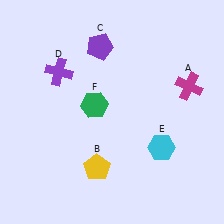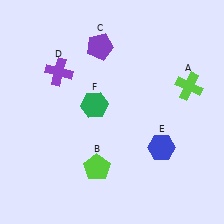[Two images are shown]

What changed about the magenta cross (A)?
In Image 1, A is magenta. In Image 2, it changed to lime.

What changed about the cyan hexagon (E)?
In Image 1, E is cyan. In Image 2, it changed to blue.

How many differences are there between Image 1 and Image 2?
There are 3 differences between the two images.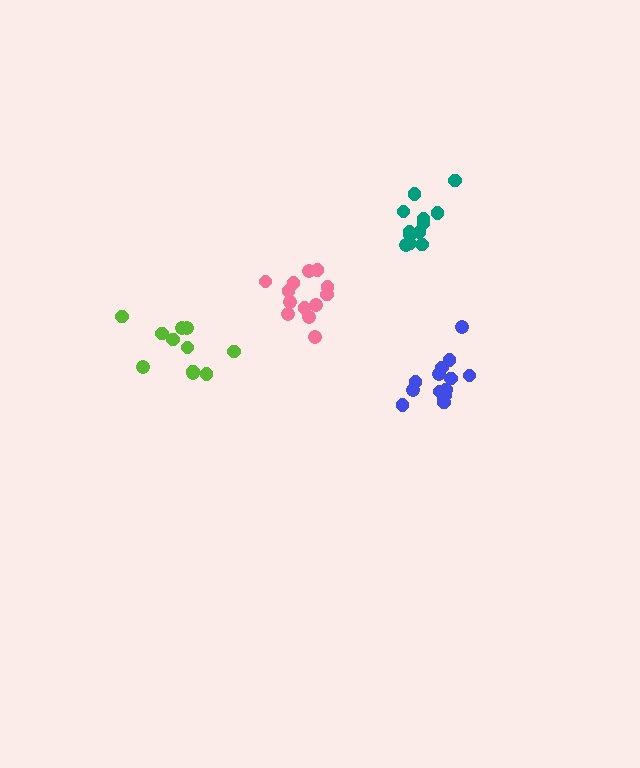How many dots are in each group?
Group 1: 15 dots, Group 2: 12 dots, Group 3: 13 dots, Group 4: 11 dots (51 total).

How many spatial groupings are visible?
There are 4 spatial groupings.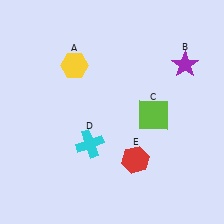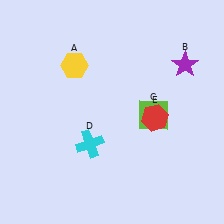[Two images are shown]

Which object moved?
The red hexagon (E) moved up.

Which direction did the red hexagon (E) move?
The red hexagon (E) moved up.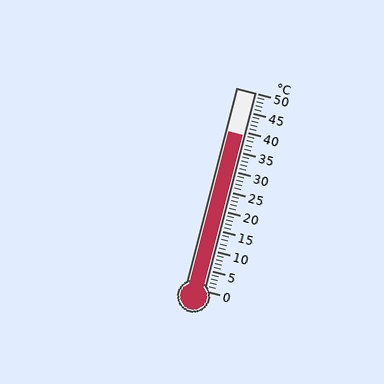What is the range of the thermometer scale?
The thermometer scale ranges from 0°C to 50°C.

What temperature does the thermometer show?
The thermometer shows approximately 39°C.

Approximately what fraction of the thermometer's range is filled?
The thermometer is filled to approximately 80% of its range.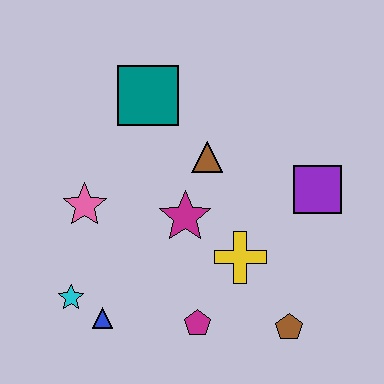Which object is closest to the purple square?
The yellow cross is closest to the purple square.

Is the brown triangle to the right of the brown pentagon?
No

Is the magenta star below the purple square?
Yes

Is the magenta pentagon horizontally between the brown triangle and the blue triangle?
Yes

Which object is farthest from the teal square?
The brown pentagon is farthest from the teal square.